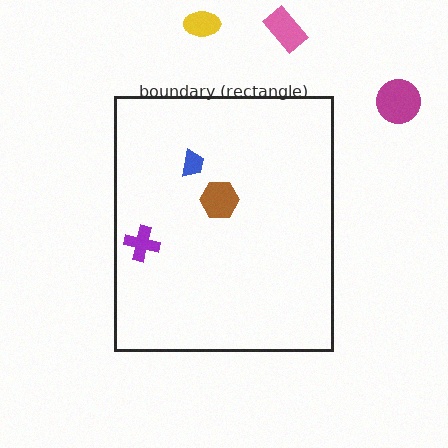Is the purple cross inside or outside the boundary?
Inside.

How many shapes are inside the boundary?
3 inside, 3 outside.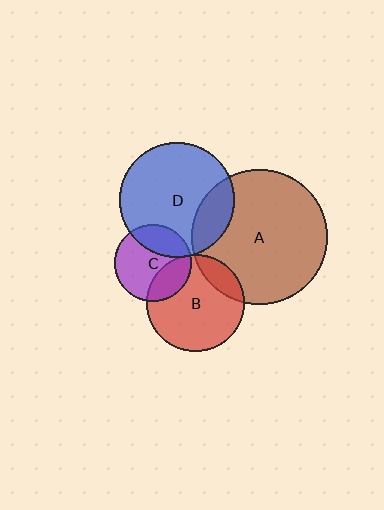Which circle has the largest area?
Circle A (brown).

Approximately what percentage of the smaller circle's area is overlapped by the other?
Approximately 30%.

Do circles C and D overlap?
Yes.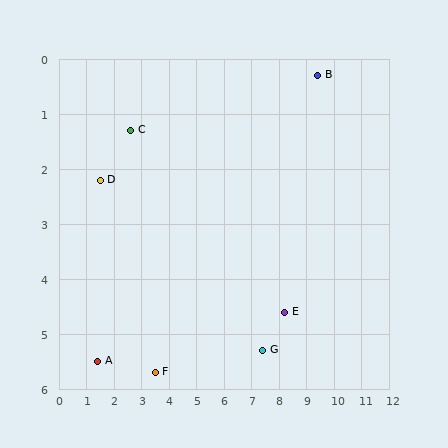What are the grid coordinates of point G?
Point G is at approximately (7.4, 5.3).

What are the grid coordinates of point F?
Point F is at approximately (3.5, 5.7).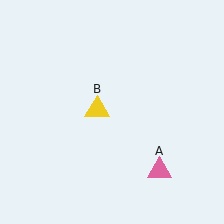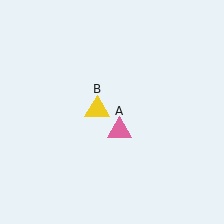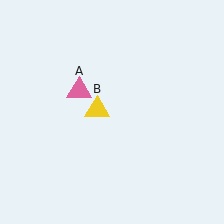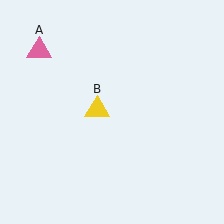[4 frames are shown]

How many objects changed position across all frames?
1 object changed position: pink triangle (object A).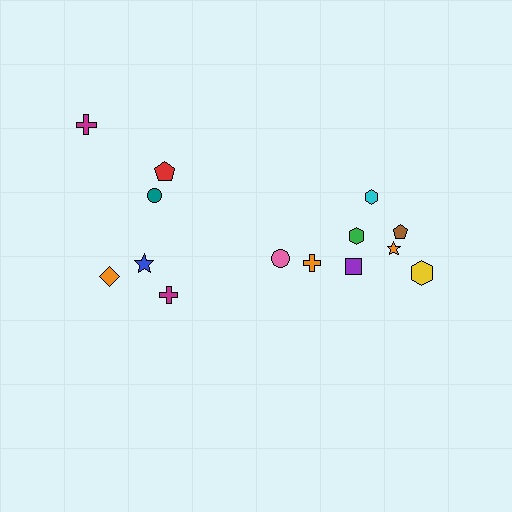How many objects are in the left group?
There are 6 objects.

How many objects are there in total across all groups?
There are 14 objects.